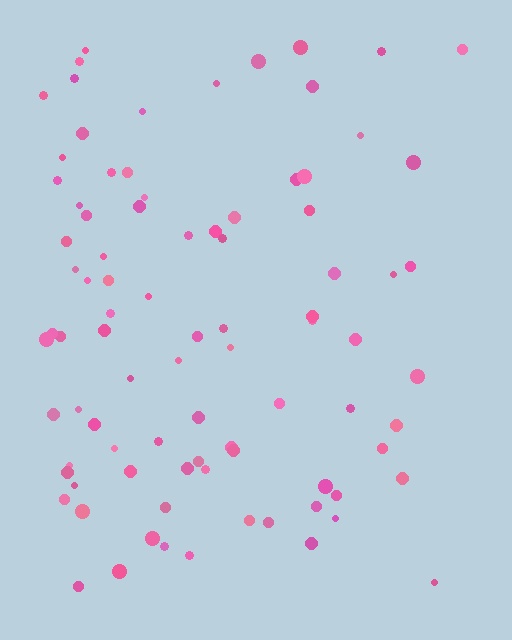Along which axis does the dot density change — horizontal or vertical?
Horizontal.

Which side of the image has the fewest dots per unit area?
The right.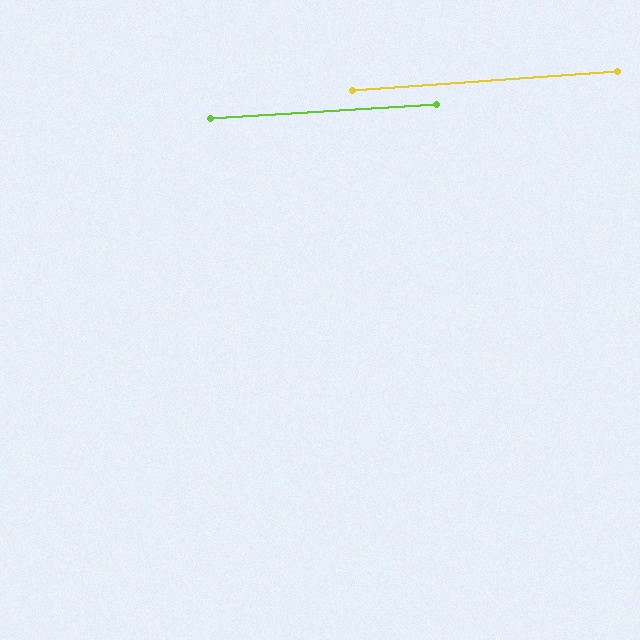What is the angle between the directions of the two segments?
Approximately 0 degrees.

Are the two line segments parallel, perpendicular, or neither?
Parallel — their directions differ by only 0.5°.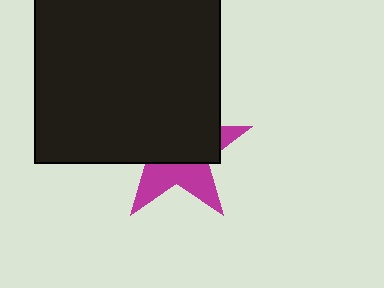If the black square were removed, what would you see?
You would see the complete magenta star.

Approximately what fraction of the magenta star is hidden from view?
Roughly 60% of the magenta star is hidden behind the black square.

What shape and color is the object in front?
The object in front is a black square.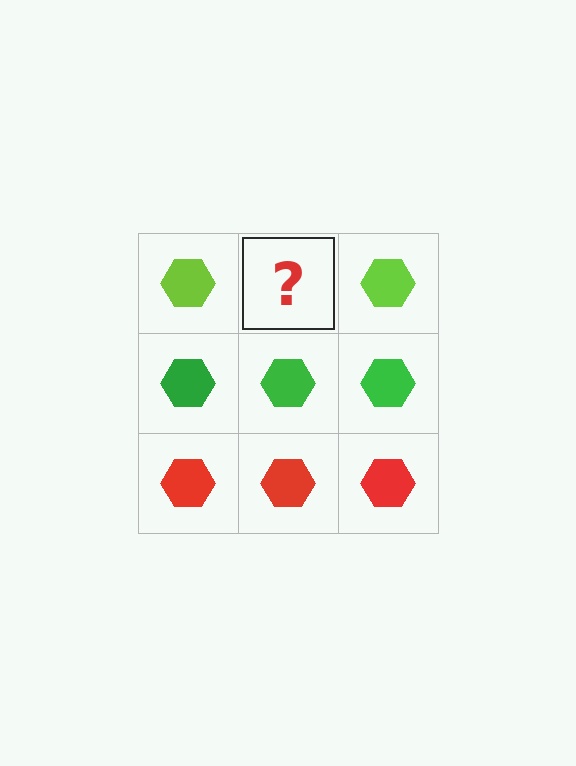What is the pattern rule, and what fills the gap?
The rule is that each row has a consistent color. The gap should be filled with a lime hexagon.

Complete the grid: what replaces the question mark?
The question mark should be replaced with a lime hexagon.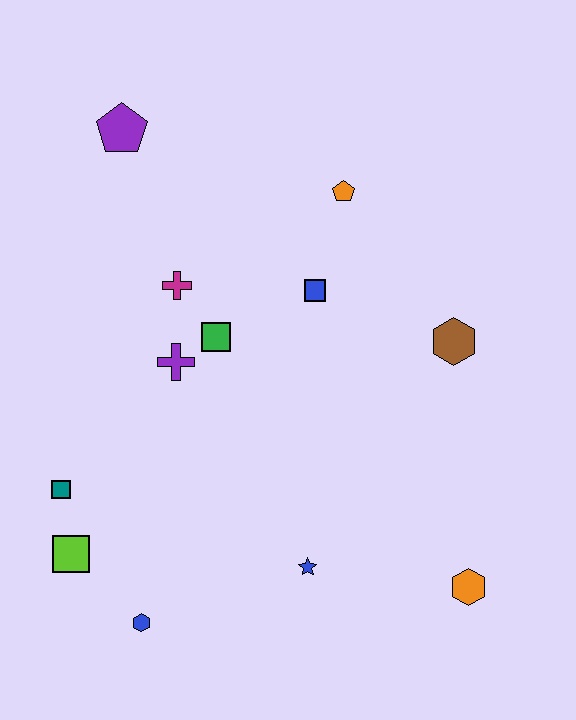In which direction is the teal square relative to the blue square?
The teal square is to the left of the blue square.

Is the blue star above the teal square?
No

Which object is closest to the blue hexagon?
The lime square is closest to the blue hexagon.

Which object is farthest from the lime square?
The orange pentagon is farthest from the lime square.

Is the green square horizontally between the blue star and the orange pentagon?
No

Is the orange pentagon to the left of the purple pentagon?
No